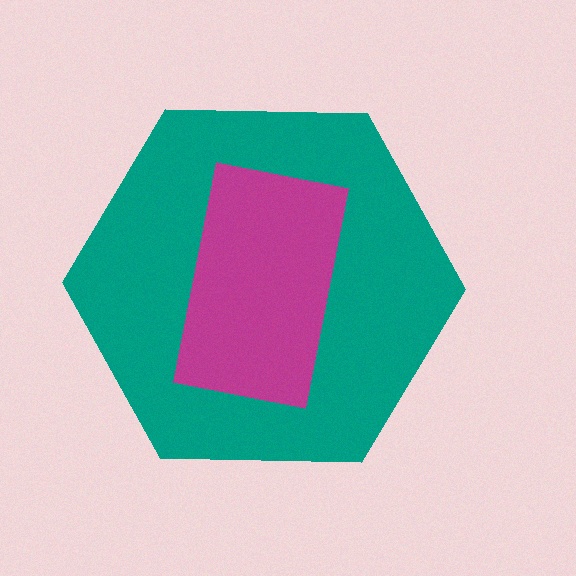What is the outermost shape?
The teal hexagon.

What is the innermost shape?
The magenta rectangle.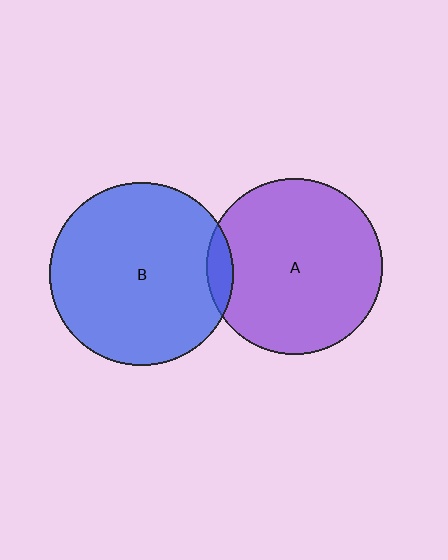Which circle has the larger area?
Circle B (blue).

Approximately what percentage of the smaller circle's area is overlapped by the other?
Approximately 5%.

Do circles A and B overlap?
Yes.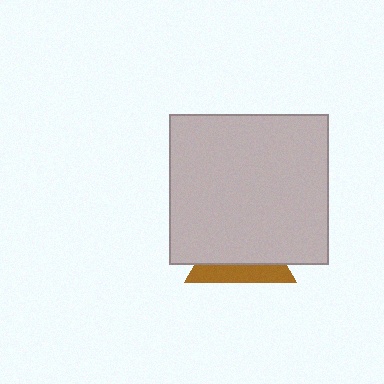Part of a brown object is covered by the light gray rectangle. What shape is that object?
It is a triangle.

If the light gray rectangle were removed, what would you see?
You would see the complete brown triangle.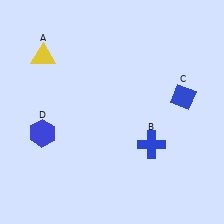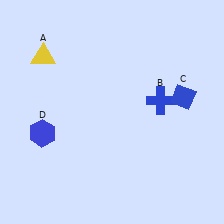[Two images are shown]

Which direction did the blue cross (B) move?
The blue cross (B) moved up.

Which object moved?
The blue cross (B) moved up.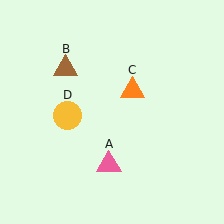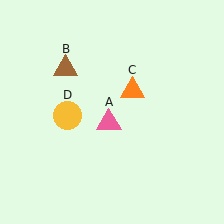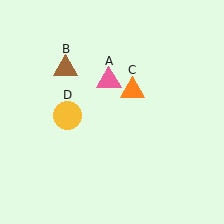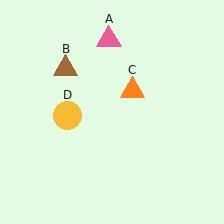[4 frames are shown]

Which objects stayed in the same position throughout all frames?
Brown triangle (object B) and orange triangle (object C) and yellow circle (object D) remained stationary.